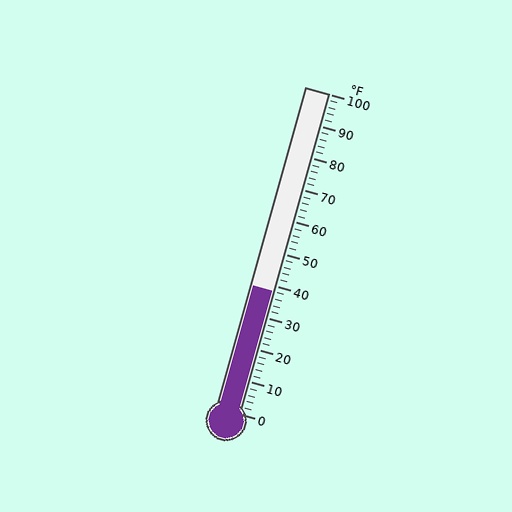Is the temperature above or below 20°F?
The temperature is above 20°F.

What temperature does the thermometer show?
The thermometer shows approximately 38°F.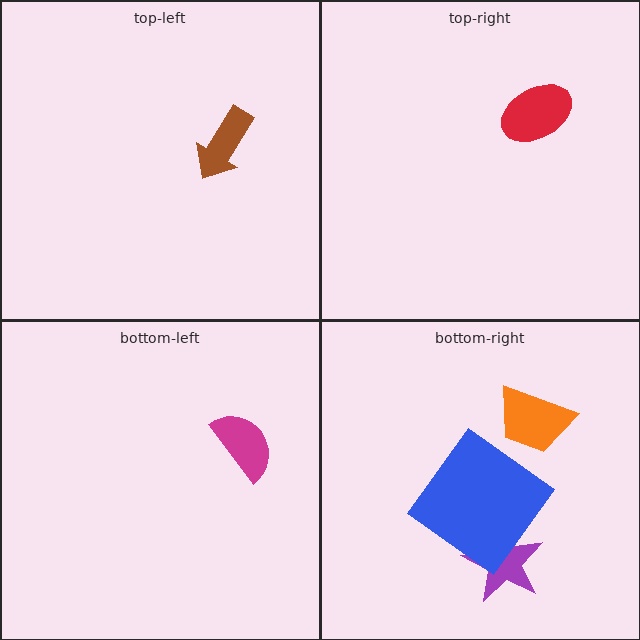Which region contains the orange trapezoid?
The bottom-right region.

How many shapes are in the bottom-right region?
3.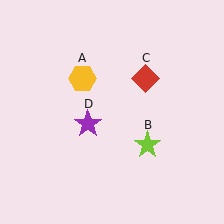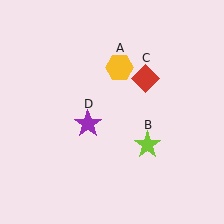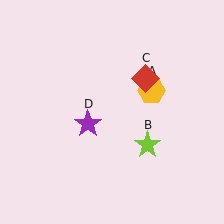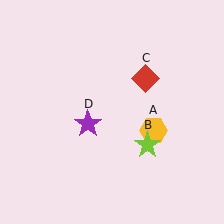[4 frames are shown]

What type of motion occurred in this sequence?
The yellow hexagon (object A) rotated clockwise around the center of the scene.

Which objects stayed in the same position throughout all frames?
Lime star (object B) and red diamond (object C) and purple star (object D) remained stationary.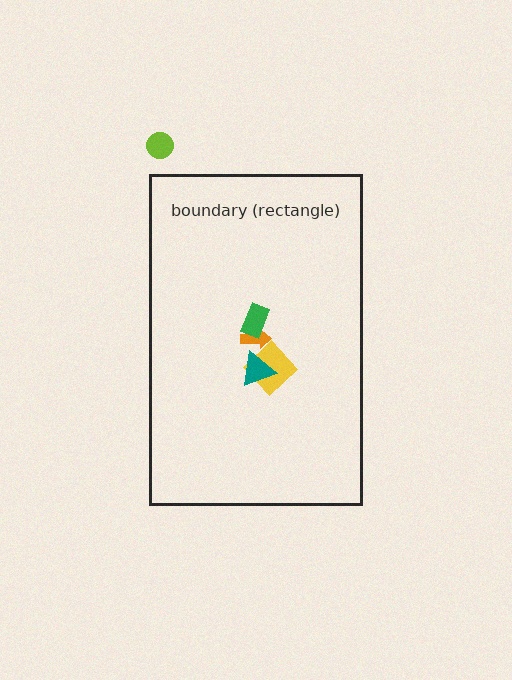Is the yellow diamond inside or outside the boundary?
Inside.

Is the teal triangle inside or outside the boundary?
Inside.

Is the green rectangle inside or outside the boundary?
Inside.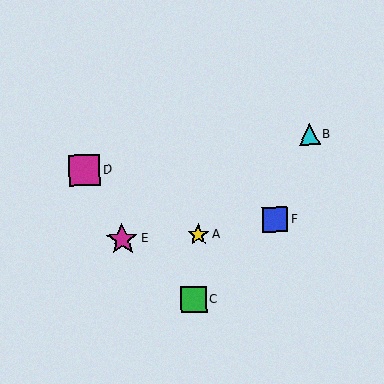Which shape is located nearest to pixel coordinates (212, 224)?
The yellow star (labeled A) at (198, 234) is nearest to that location.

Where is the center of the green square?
The center of the green square is at (194, 300).